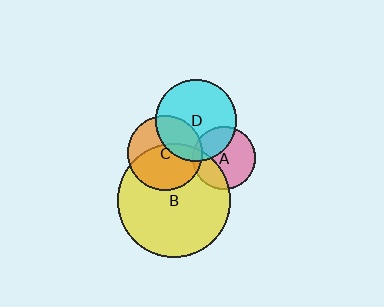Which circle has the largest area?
Circle B (yellow).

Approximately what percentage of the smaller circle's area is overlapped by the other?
Approximately 10%.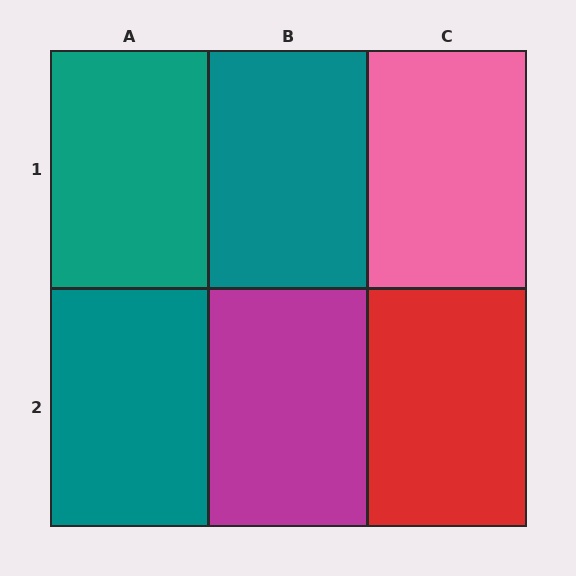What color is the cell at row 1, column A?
Teal.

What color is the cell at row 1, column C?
Pink.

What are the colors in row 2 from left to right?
Teal, magenta, red.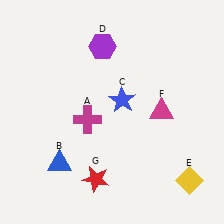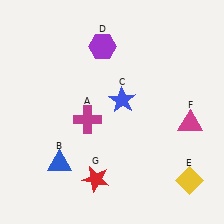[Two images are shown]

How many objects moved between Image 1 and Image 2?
1 object moved between the two images.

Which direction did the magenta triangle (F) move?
The magenta triangle (F) moved right.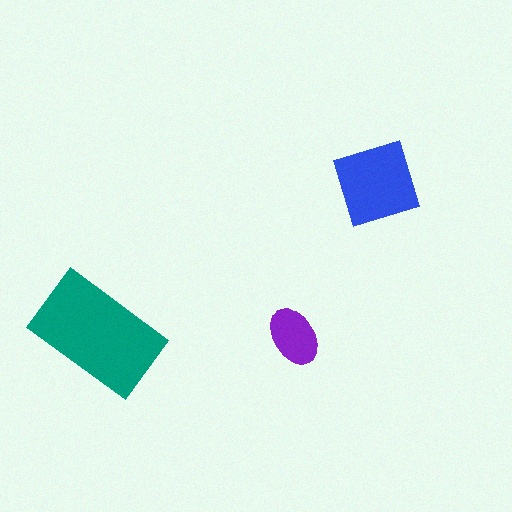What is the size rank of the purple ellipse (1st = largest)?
3rd.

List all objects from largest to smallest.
The teal rectangle, the blue diamond, the purple ellipse.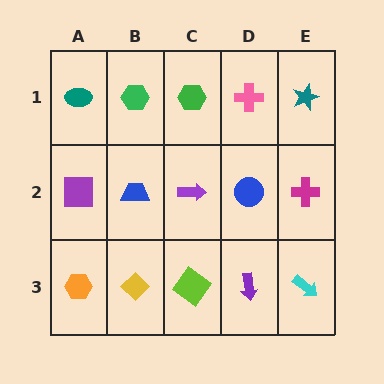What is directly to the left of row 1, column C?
A green hexagon.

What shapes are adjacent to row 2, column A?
A teal ellipse (row 1, column A), an orange hexagon (row 3, column A), a blue trapezoid (row 2, column B).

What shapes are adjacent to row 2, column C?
A green hexagon (row 1, column C), a lime diamond (row 3, column C), a blue trapezoid (row 2, column B), a blue circle (row 2, column D).